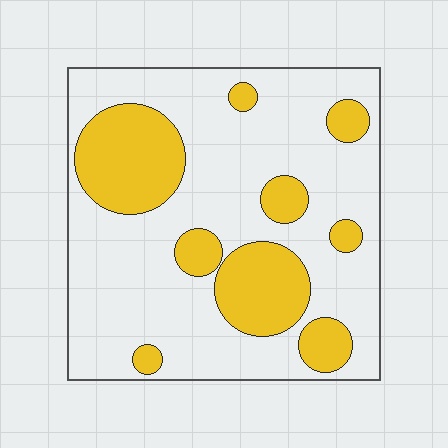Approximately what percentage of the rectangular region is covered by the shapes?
Approximately 30%.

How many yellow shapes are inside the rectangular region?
9.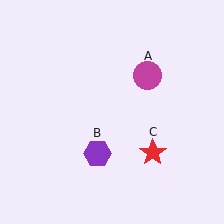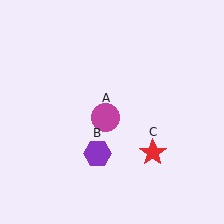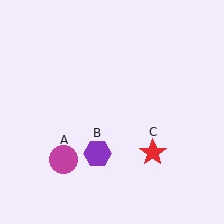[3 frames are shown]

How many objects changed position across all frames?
1 object changed position: magenta circle (object A).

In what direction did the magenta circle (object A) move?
The magenta circle (object A) moved down and to the left.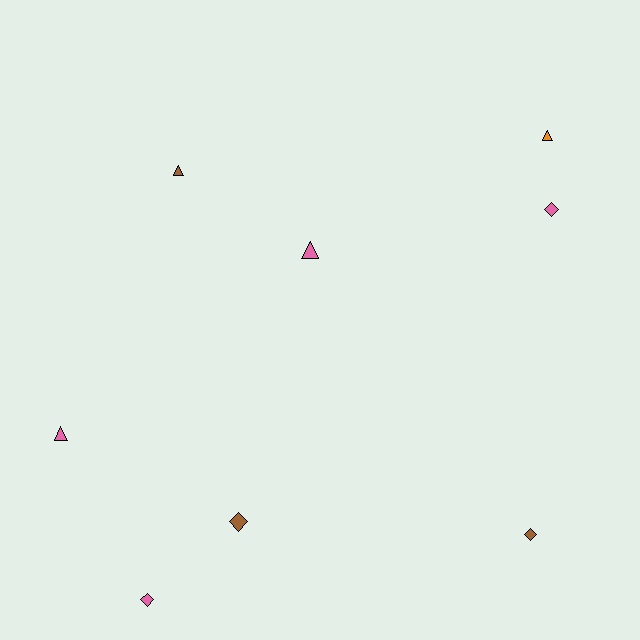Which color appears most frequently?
Pink, with 4 objects.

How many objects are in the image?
There are 8 objects.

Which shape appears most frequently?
Diamond, with 4 objects.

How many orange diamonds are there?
There are no orange diamonds.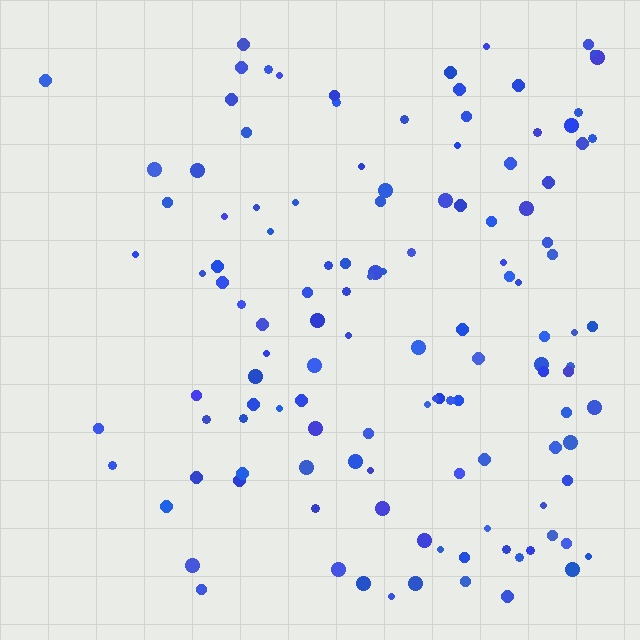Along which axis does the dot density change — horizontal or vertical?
Horizontal.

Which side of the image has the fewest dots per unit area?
The left.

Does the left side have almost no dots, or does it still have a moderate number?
Still a moderate number, just noticeably fewer than the right.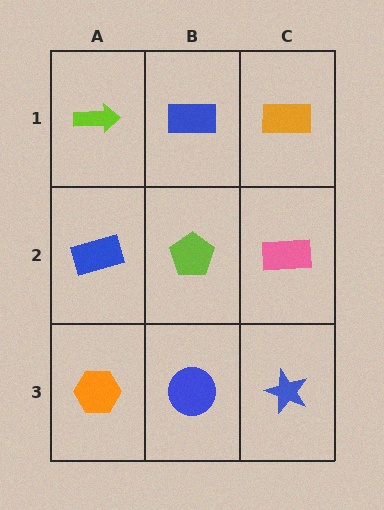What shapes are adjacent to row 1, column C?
A pink rectangle (row 2, column C), a blue rectangle (row 1, column B).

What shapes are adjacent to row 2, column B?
A blue rectangle (row 1, column B), a blue circle (row 3, column B), a blue rectangle (row 2, column A), a pink rectangle (row 2, column C).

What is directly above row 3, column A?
A blue rectangle.